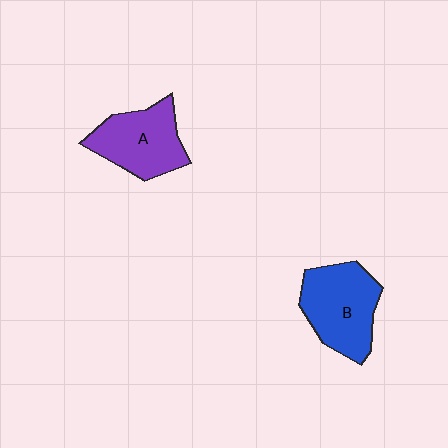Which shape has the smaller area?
Shape A (purple).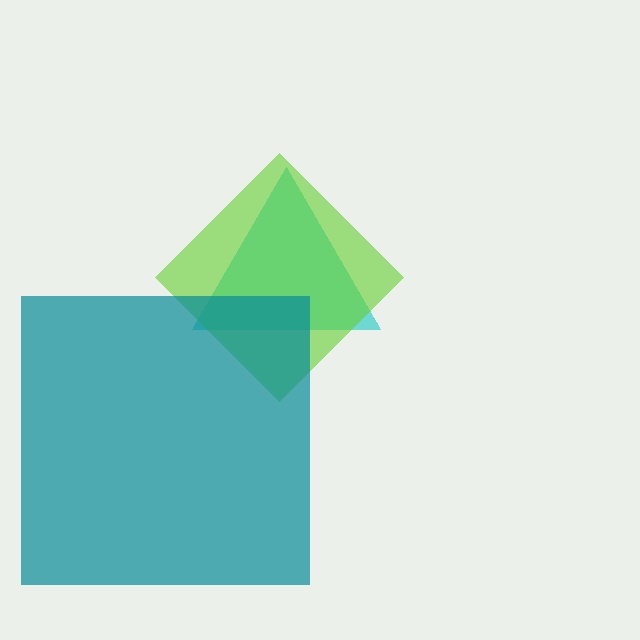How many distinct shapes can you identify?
There are 3 distinct shapes: a cyan triangle, a lime diamond, a teal square.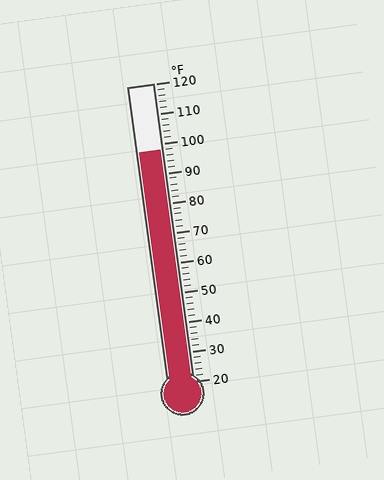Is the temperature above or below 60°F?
The temperature is above 60°F.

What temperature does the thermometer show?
The thermometer shows approximately 98°F.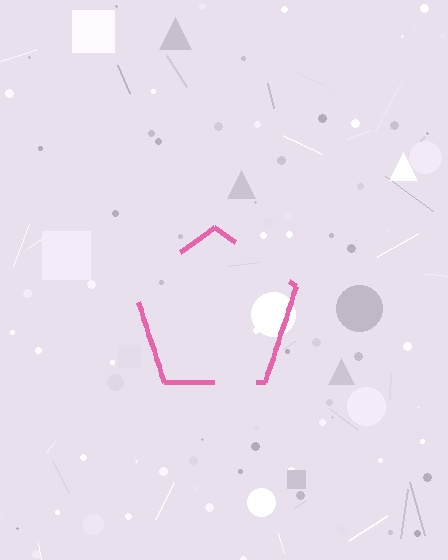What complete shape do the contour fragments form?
The contour fragments form a pentagon.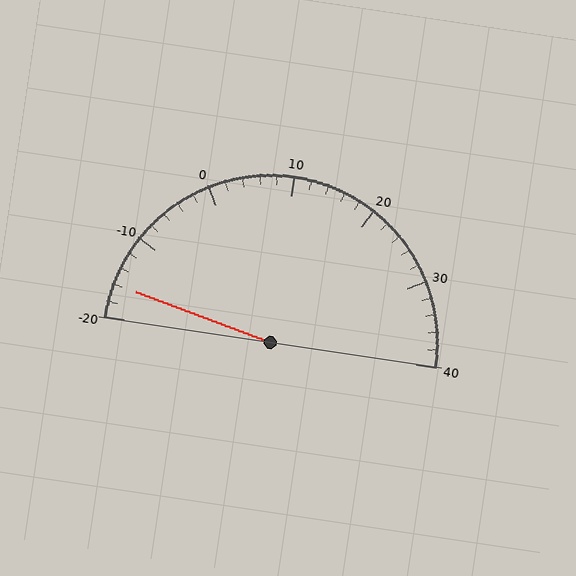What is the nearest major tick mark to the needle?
The nearest major tick mark is -20.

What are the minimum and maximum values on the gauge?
The gauge ranges from -20 to 40.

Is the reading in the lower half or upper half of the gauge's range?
The reading is in the lower half of the range (-20 to 40).